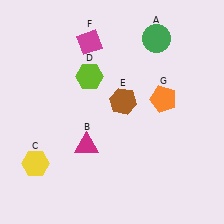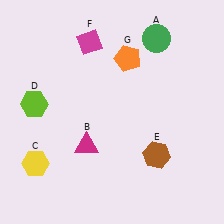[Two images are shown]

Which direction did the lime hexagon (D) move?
The lime hexagon (D) moved left.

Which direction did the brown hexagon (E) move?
The brown hexagon (E) moved down.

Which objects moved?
The objects that moved are: the lime hexagon (D), the brown hexagon (E), the orange pentagon (G).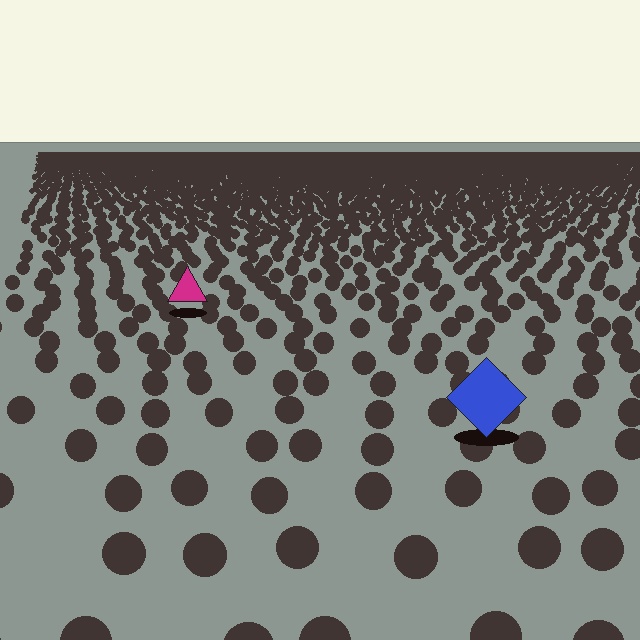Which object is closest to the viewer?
The blue diamond is closest. The texture marks near it are larger and more spread out.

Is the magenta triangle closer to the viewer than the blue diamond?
No. The blue diamond is closer — you can tell from the texture gradient: the ground texture is coarser near it.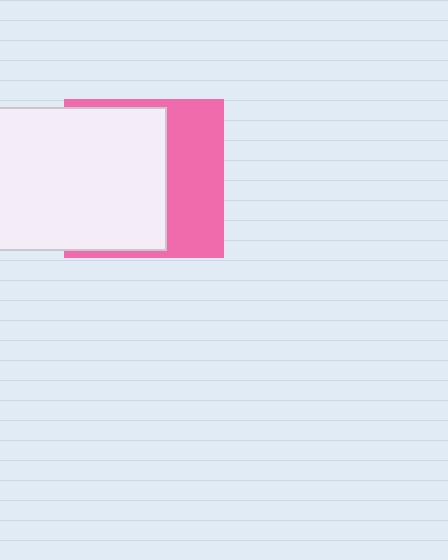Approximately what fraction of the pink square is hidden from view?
Roughly 59% of the pink square is hidden behind the white rectangle.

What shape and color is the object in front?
The object in front is a white rectangle.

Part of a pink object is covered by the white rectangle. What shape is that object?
It is a square.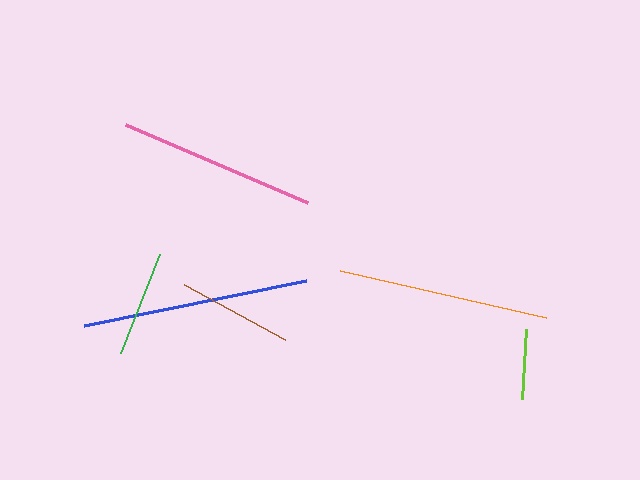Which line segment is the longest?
The blue line is the longest at approximately 226 pixels.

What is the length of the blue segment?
The blue segment is approximately 226 pixels long.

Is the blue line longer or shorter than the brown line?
The blue line is longer than the brown line.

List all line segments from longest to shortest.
From longest to shortest: blue, orange, pink, brown, green, lime.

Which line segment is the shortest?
The lime line is the shortest at approximately 70 pixels.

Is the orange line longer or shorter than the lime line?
The orange line is longer than the lime line.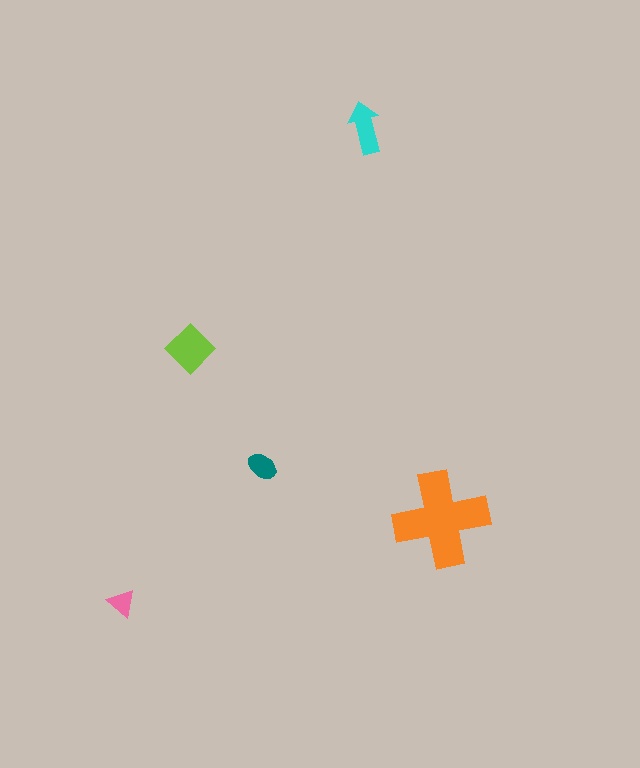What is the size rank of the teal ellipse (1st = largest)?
4th.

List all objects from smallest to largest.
The pink triangle, the teal ellipse, the cyan arrow, the lime diamond, the orange cross.